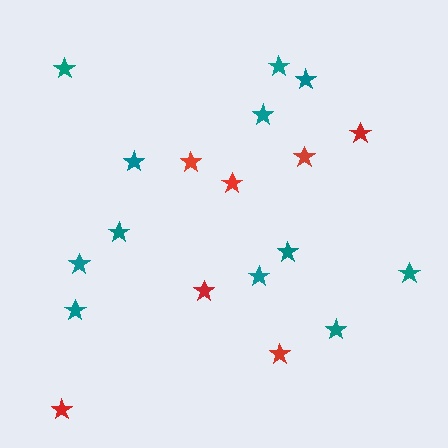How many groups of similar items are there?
There are 2 groups: one group of teal stars (12) and one group of red stars (7).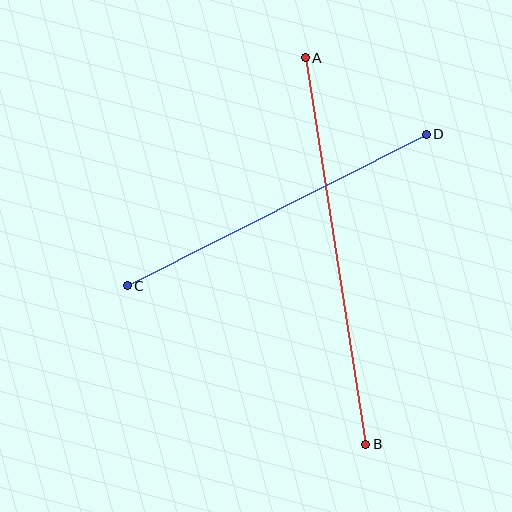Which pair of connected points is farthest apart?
Points A and B are farthest apart.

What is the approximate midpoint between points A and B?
The midpoint is at approximately (335, 251) pixels.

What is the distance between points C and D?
The distance is approximately 335 pixels.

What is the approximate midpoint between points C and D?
The midpoint is at approximately (277, 210) pixels.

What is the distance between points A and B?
The distance is approximately 391 pixels.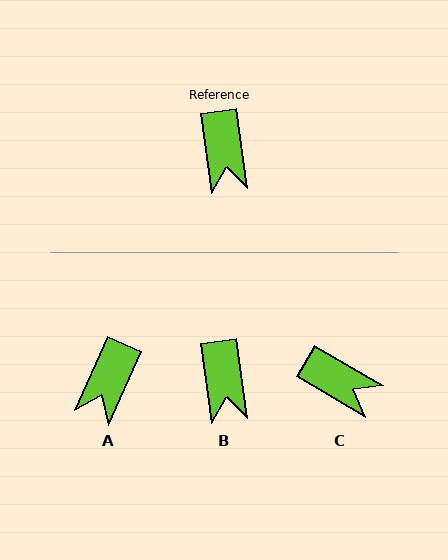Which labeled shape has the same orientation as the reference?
B.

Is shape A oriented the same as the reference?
No, it is off by about 32 degrees.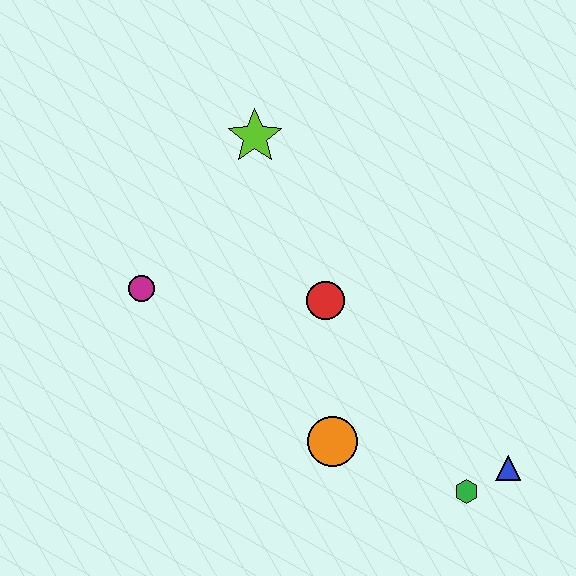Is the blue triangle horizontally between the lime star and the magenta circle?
No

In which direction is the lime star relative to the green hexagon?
The lime star is above the green hexagon.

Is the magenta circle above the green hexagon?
Yes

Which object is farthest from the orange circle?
The lime star is farthest from the orange circle.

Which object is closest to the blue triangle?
The green hexagon is closest to the blue triangle.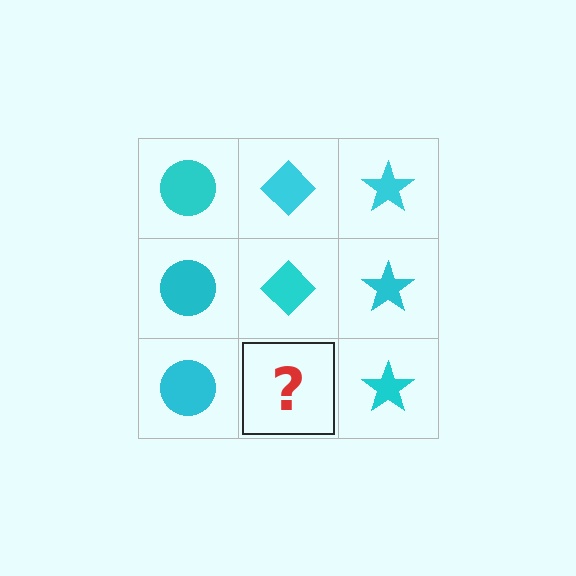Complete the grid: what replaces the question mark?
The question mark should be replaced with a cyan diamond.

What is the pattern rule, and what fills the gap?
The rule is that each column has a consistent shape. The gap should be filled with a cyan diamond.